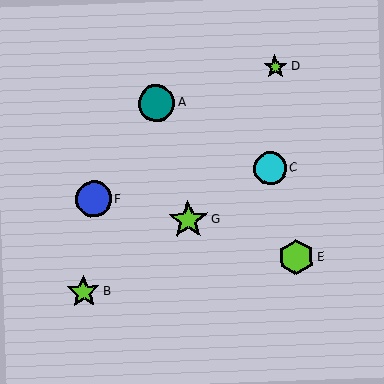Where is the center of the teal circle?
The center of the teal circle is at (156, 103).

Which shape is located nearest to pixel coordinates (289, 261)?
The lime hexagon (labeled E) at (296, 257) is nearest to that location.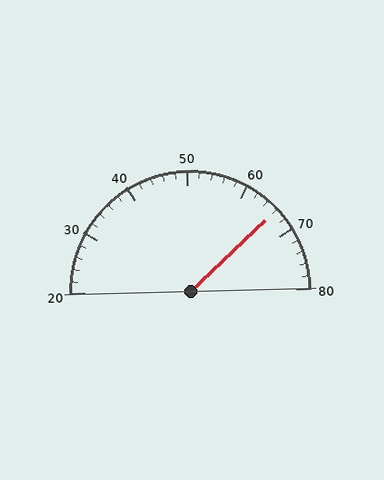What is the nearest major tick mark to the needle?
The nearest major tick mark is 70.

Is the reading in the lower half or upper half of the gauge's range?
The reading is in the upper half of the range (20 to 80).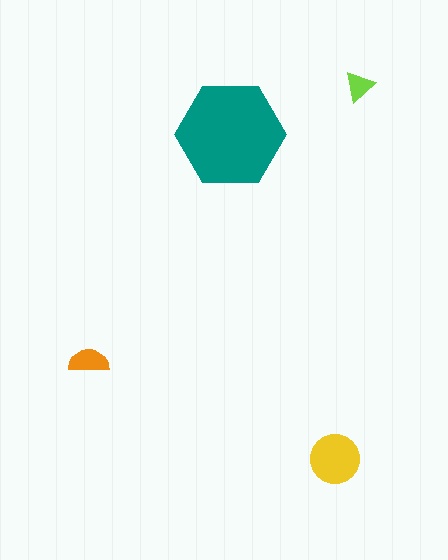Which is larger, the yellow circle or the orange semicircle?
The yellow circle.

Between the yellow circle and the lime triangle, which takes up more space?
The yellow circle.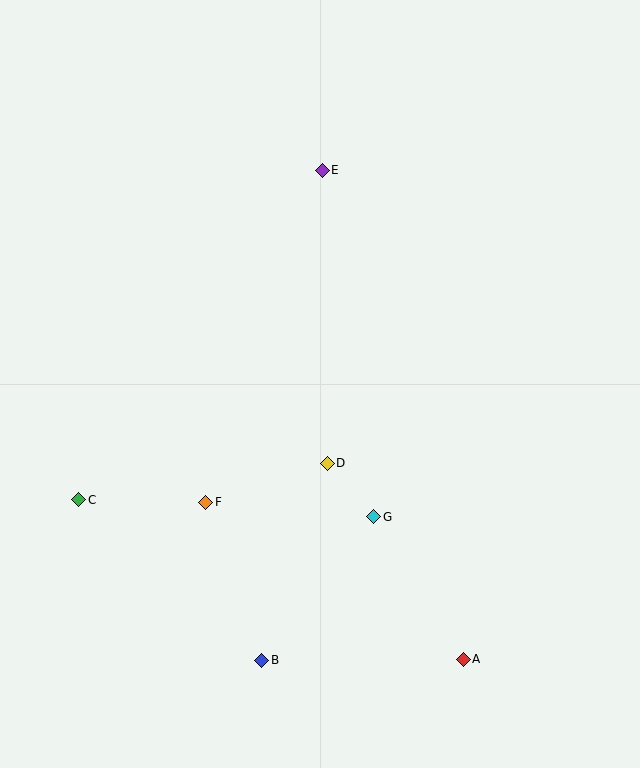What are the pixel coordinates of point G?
Point G is at (374, 517).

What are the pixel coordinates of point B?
Point B is at (262, 660).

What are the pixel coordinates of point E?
Point E is at (322, 170).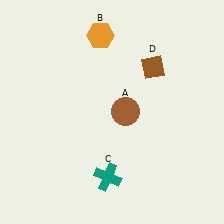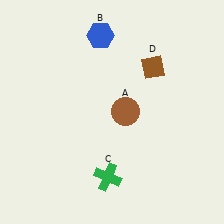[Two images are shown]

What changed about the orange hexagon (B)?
In Image 1, B is orange. In Image 2, it changed to blue.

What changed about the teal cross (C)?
In Image 1, C is teal. In Image 2, it changed to green.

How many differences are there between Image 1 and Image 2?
There are 2 differences between the two images.